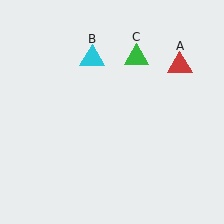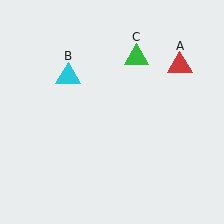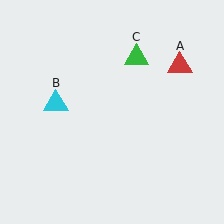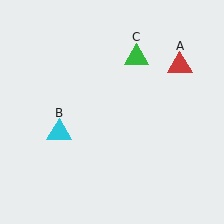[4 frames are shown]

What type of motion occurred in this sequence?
The cyan triangle (object B) rotated counterclockwise around the center of the scene.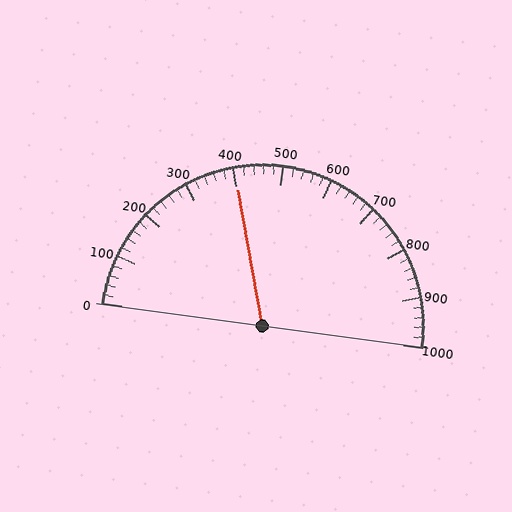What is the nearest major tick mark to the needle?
The nearest major tick mark is 400.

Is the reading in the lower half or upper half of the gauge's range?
The reading is in the lower half of the range (0 to 1000).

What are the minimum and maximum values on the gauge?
The gauge ranges from 0 to 1000.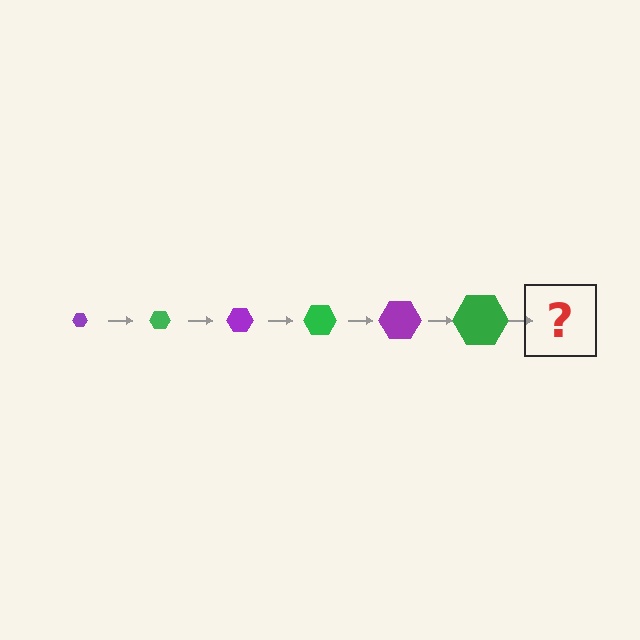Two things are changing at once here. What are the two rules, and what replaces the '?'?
The two rules are that the hexagon grows larger each step and the color cycles through purple and green. The '?' should be a purple hexagon, larger than the previous one.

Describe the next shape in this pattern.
It should be a purple hexagon, larger than the previous one.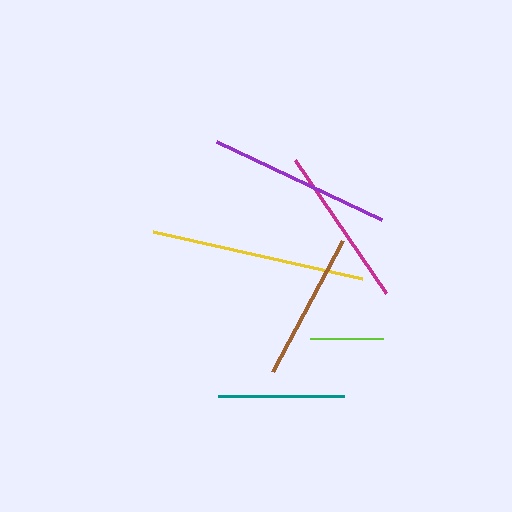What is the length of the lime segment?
The lime segment is approximately 73 pixels long.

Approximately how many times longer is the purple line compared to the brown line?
The purple line is approximately 1.2 times the length of the brown line.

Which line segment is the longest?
The yellow line is the longest at approximately 214 pixels.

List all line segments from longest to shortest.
From longest to shortest: yellow, purple, magenta, brown, teal, lime.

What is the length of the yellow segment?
The yellow segment is approximately 214 pixels long.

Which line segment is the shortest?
The lime line is the shortest at approximately 73 pixels.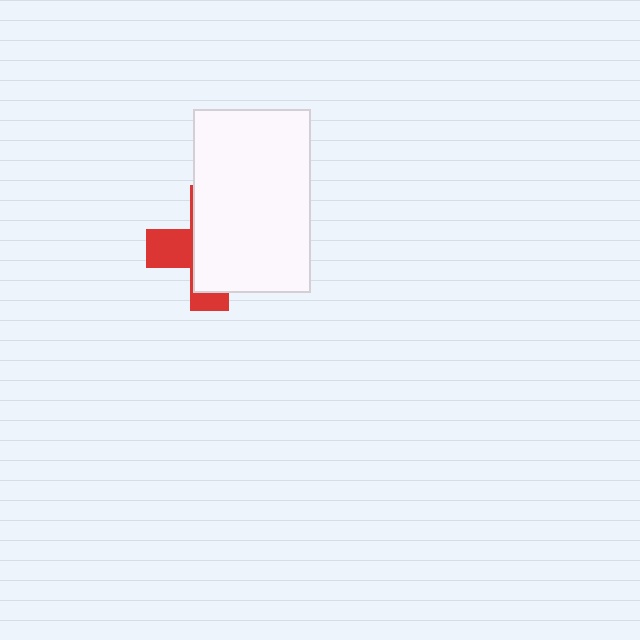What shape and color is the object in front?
The object in front is a white rectangle.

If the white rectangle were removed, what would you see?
You would see the complete red cross.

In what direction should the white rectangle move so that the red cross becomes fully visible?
The white rectangle should move right. That is the shortest direction to clear the overlap and leave the red cross fully visible.